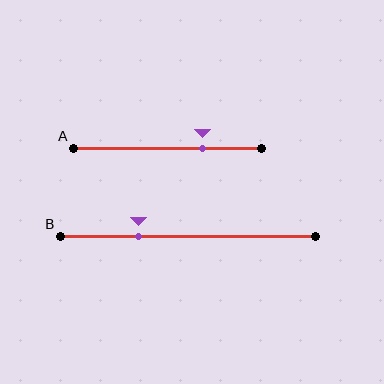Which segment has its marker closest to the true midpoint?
Segment A has its marker closest to the true midpoint.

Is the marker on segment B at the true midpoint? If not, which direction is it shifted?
No, the marker on segment B is shifted to the left by about 19% of the segment length.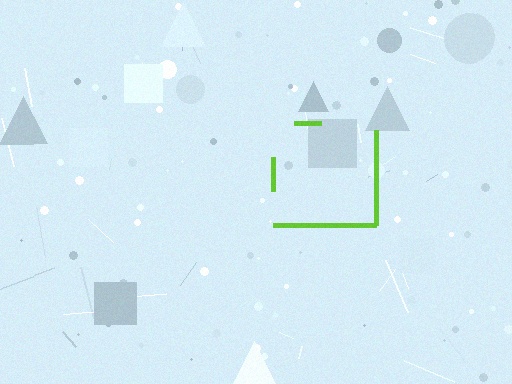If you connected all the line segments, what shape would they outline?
They would outline a square.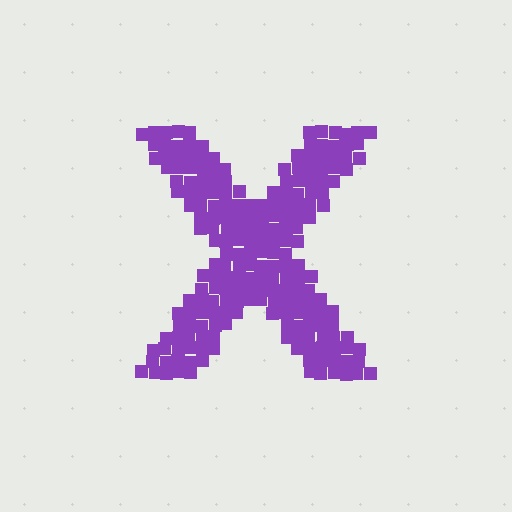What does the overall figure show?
The overall figure shows the letter X.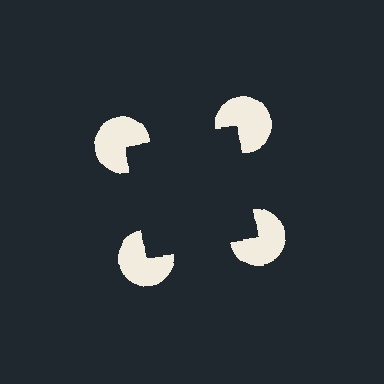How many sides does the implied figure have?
4 sides.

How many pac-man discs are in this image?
There are 4 — one at each vertex of the illusory square.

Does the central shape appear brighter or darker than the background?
It typically appears slightly darker than the background, even though no actual brightness change is drawn.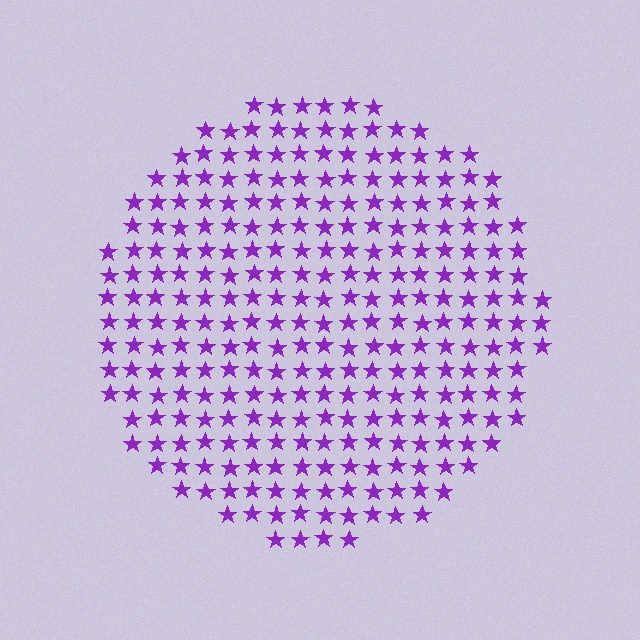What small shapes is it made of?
It is made of small stars.